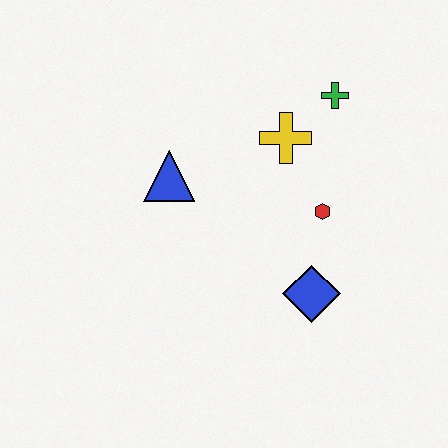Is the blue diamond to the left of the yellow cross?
No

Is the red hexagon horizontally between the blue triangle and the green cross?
Yes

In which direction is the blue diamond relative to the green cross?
The blue diamond is below the green cross.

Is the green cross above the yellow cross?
Yes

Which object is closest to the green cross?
The yellow cross is closest to the green cross.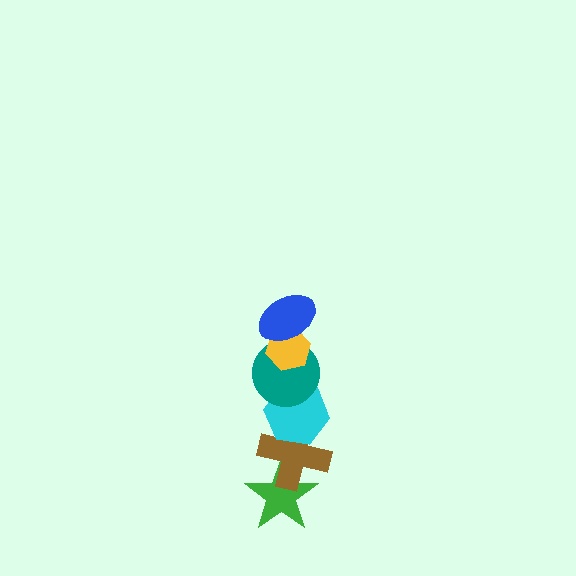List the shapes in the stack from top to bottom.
From top to bottom: the blue ellipse, the yellow hexagon, the teal circle, the cyan hexagon, the brown cross, the green star.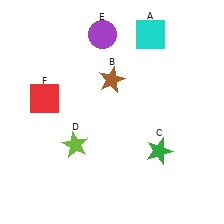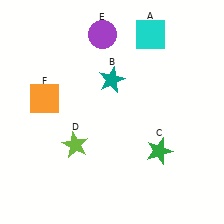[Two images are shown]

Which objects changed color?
B changed from brown to teal. F changed from red to orange.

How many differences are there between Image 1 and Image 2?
There are 2 differences between the two images.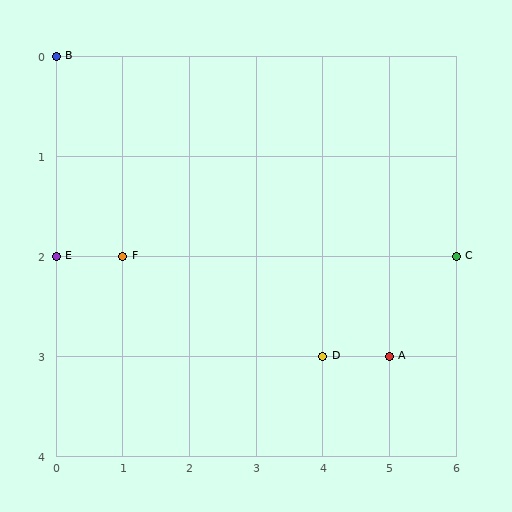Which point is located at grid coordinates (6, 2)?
Point C is at (6, 2).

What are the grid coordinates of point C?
Point C is at grid coordinates (6, 2).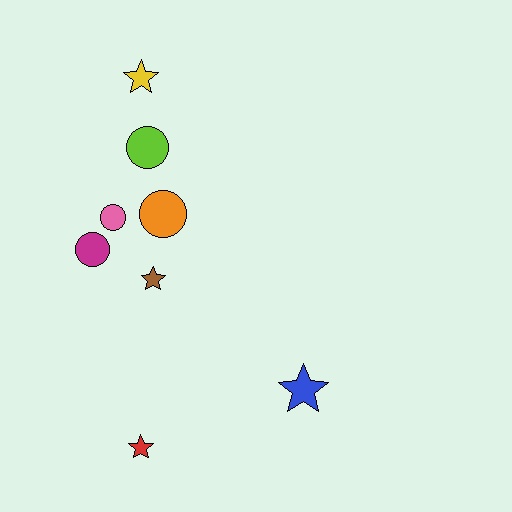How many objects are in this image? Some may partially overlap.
There are 8 objects.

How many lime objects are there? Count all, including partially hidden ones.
There is 1 lime object.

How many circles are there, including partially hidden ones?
There are 4 circles.